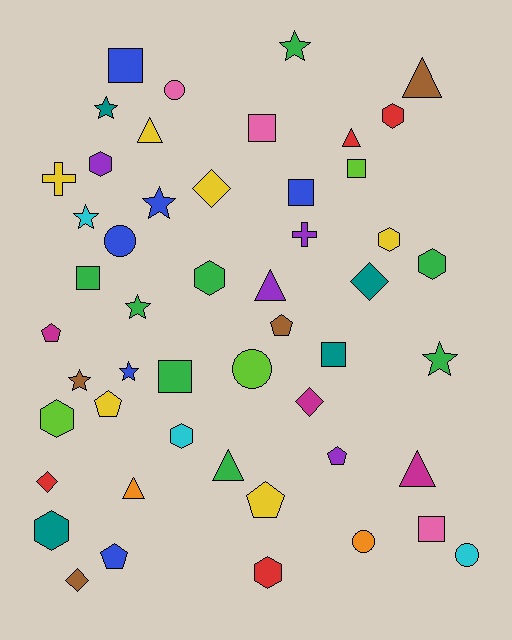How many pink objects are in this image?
There are 3 pink objects.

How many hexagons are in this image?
There are 9 hexagons.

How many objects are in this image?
There are 50 objects.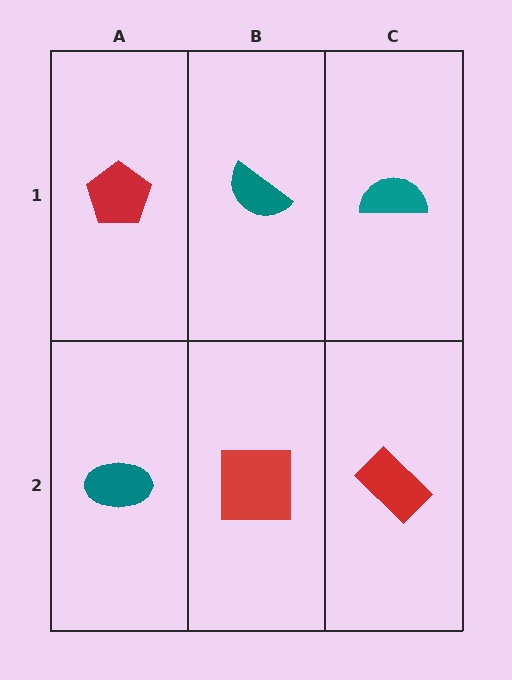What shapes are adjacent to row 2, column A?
A red pentagon (row 1, column A), a red square (row 2, column B).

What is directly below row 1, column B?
A red square.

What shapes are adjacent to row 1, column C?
A red rectangle (row 2, column C), a teal semicircle (row 1, column B).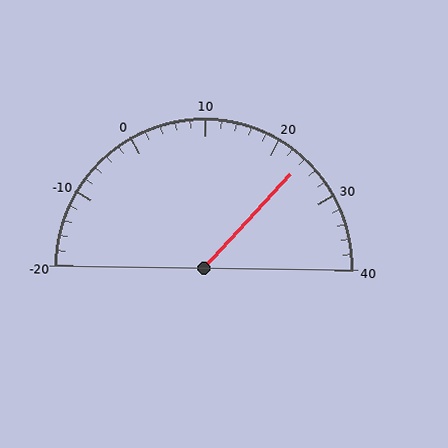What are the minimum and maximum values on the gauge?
The gauge ranges from -20 to 40.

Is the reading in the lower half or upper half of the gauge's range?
The reading is in the upper half of the range (-20 to 40).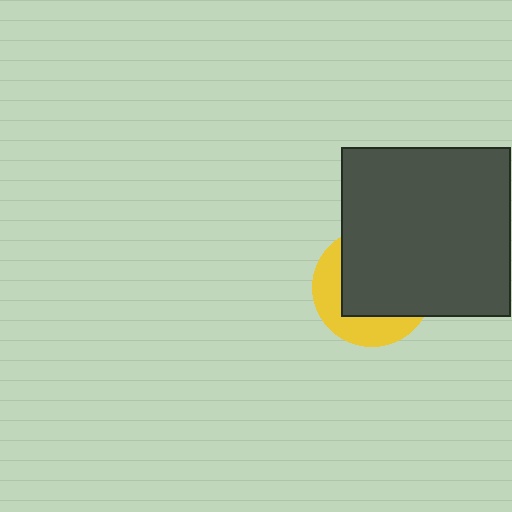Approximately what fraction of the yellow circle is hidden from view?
Roughly 64% of the yellow circle is hidden behind the dark gray square.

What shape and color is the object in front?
The object in front is a dark gray square.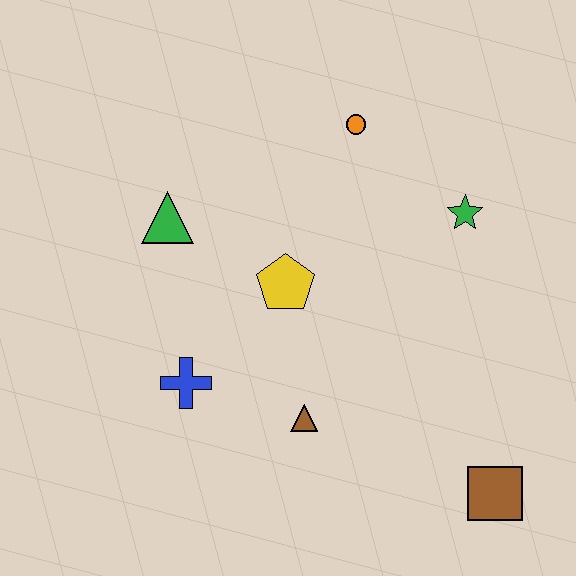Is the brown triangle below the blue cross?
Yes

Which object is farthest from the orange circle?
The brown square is farthest from the orange circle.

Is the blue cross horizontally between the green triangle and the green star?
Yes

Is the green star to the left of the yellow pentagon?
No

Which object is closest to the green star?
The orange circle is closest to the green star.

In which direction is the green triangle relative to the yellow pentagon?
The green triangle is to the left of the yellow pentagon.